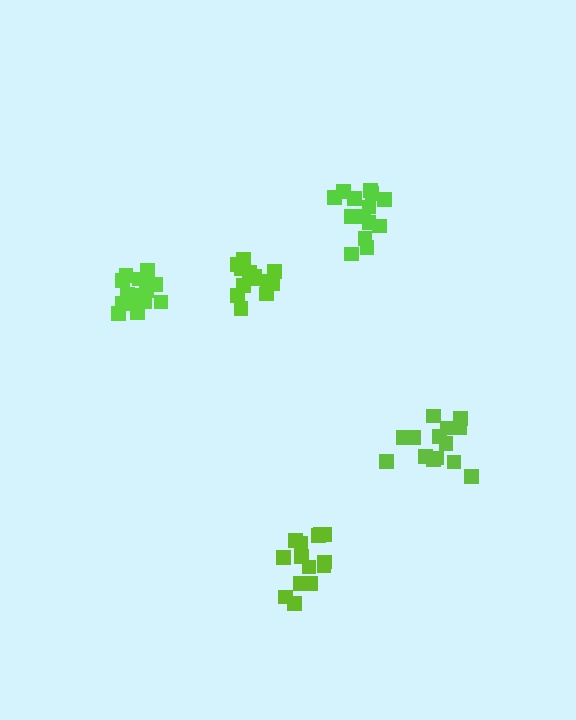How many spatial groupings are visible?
There are 5 spatial groupings.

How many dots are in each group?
Group 1: 14 dots, Group 2: 15 dots, Group 3: 17 dots, Group 4: 14 dots, Group 5: 15 dots (75 total).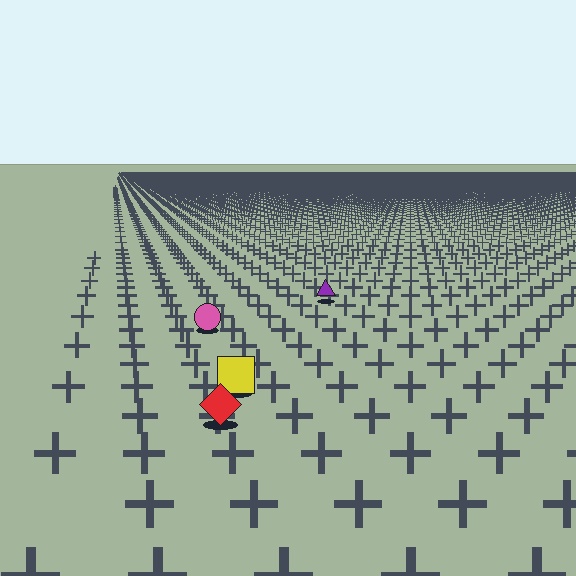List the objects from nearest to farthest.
From nearest to farthest: the red diamond, the yellow square, the pink circle, the purple triangle.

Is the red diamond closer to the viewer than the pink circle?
Yes. The red diamond is closer — you can tell from the texture gradient: the ground texture is coarser near it.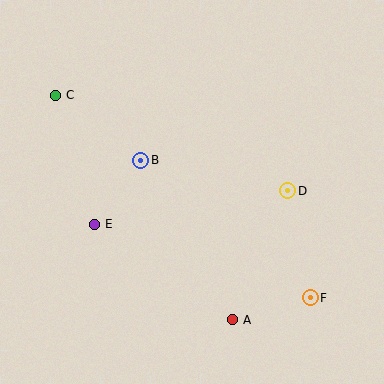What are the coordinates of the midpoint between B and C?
The midpoint between B and C is at (98, 128).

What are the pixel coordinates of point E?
Point E is at (95, 224).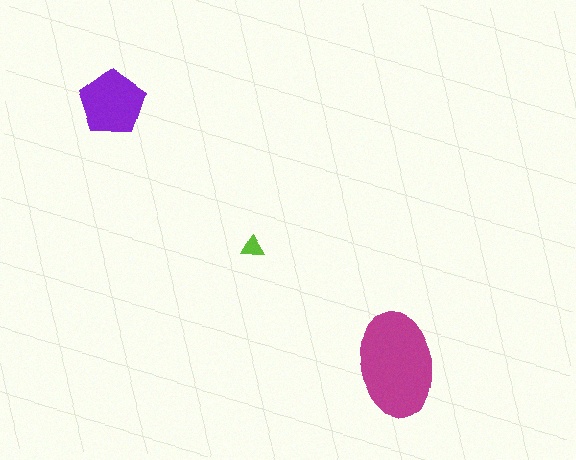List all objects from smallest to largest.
The lime triangle, the purple pentagon, the magenta ellipse.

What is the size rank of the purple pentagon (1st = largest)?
2nd.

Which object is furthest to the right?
The magenta ellipse is rightmost.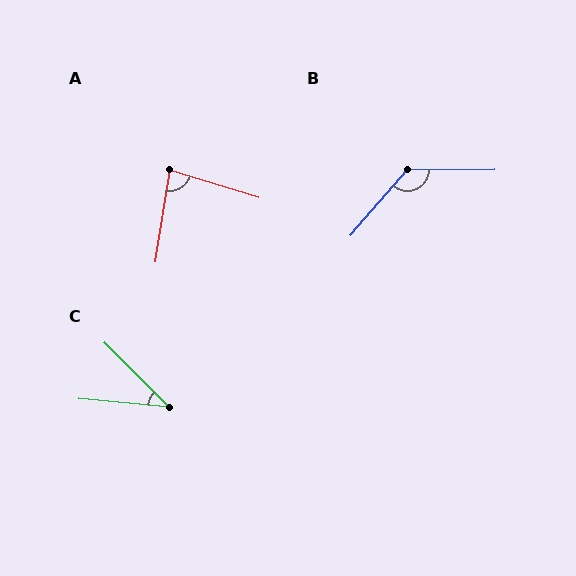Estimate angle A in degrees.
Approximately 82 degrees.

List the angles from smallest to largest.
C (40°), A (82°), B (131°).